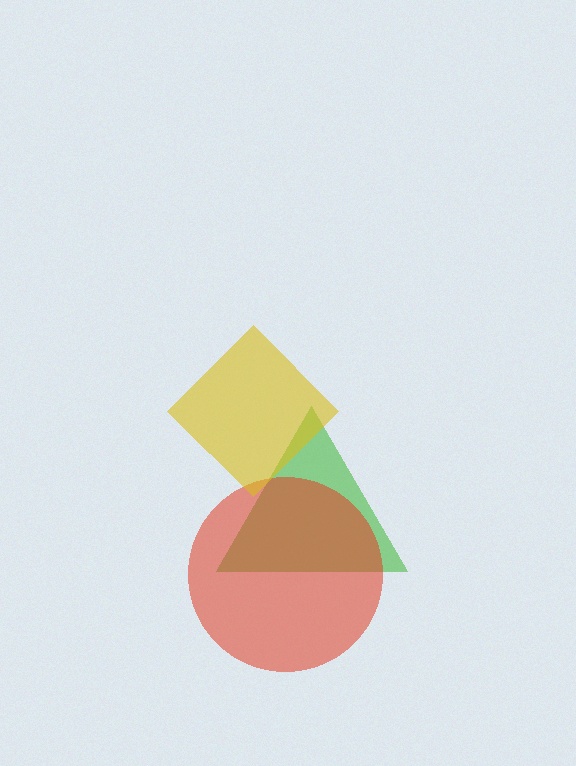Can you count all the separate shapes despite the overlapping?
Yes, there are 3 separate shapes.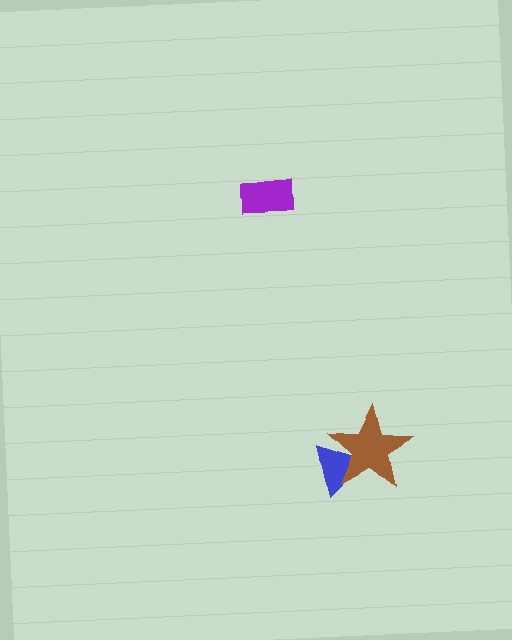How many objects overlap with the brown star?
1 object overlaps with the brown star.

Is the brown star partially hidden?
No, no other shape covers it.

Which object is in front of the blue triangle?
The brown star is in front of the blue triangle.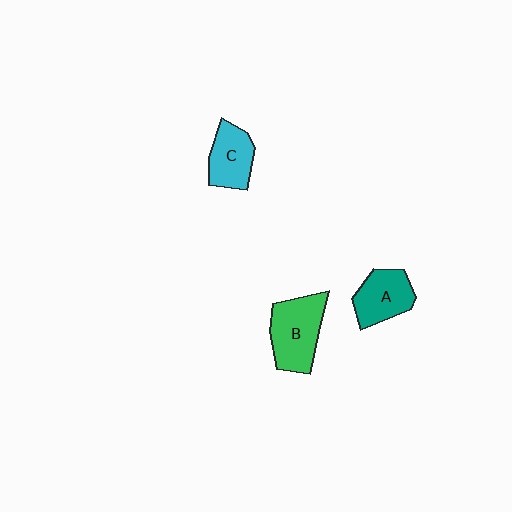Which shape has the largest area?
Shape B (green).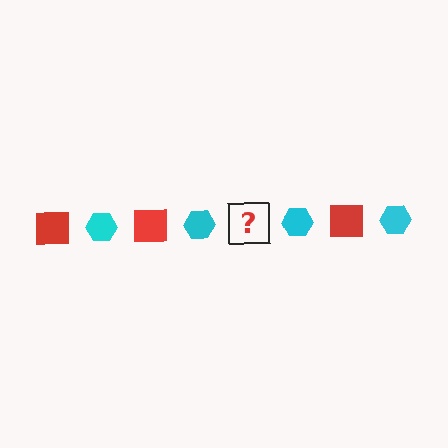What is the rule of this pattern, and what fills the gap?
The rule is that the pattern alternates between red square and cyan hexagon. The gap should be filled with a red square.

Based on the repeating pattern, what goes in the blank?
The blank should be a red square.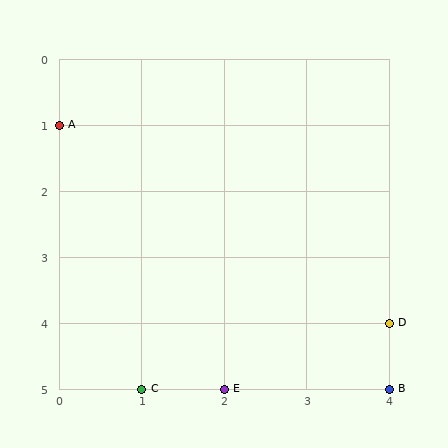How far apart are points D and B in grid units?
Points D and B are 1 row apart.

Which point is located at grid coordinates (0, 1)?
Point A is at (0, 1).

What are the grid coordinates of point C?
Point C is at grid coordinates (1, 5).